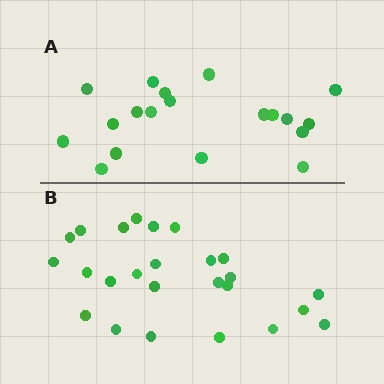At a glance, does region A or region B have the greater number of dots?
Region B (the bottom region) has more dots.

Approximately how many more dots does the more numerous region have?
Region B has about 6 more dots than region A.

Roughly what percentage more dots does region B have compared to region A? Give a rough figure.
About 30% more.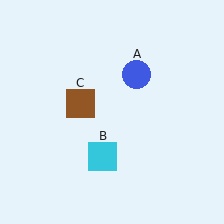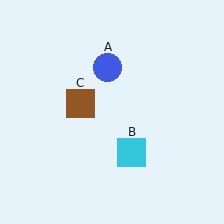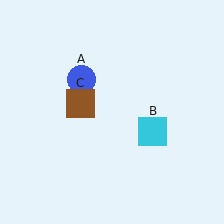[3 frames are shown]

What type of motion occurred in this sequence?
The blue circle (object A), cyan square (object B) rotated counterclockwise around the center of the scene.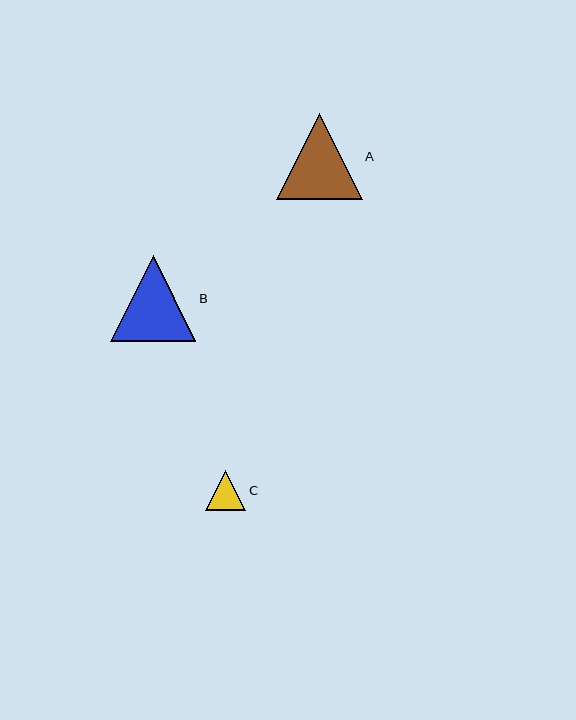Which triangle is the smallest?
Triangle C is the smallest with a size of approximately 40 pixels.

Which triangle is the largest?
Triangle A is the largest with a size of approximately 86 pixels.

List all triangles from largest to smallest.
From largest to smallest: A, B, C.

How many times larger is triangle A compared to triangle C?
Triangle A is approximately 2.1 times the size of triangle C.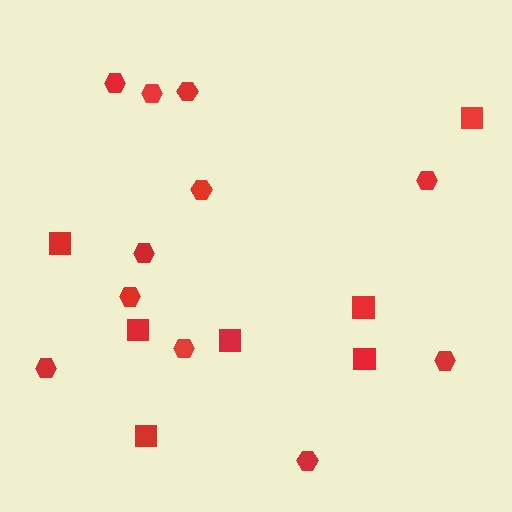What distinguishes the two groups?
There are 2 groups: one group of squares (7) and one group of hexagons (11).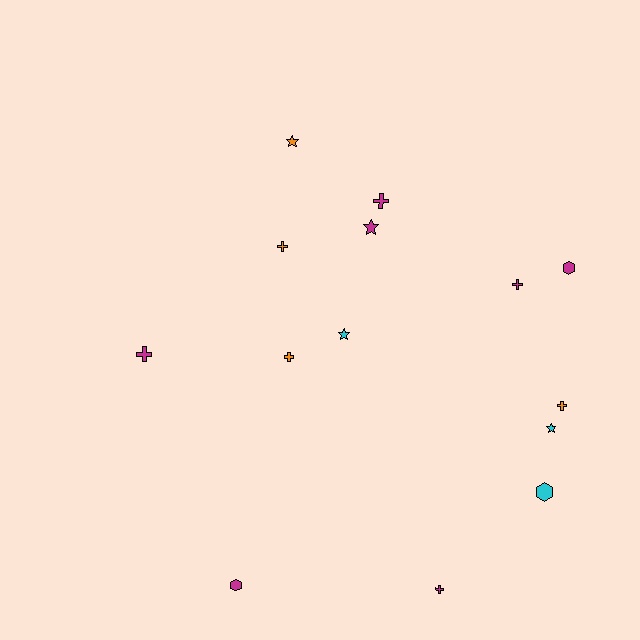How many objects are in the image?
There are 14 objects.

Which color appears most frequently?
Magenta, with 7 objects.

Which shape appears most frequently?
Cross, with 7 objects.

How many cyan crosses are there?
There are no cyan crosses.